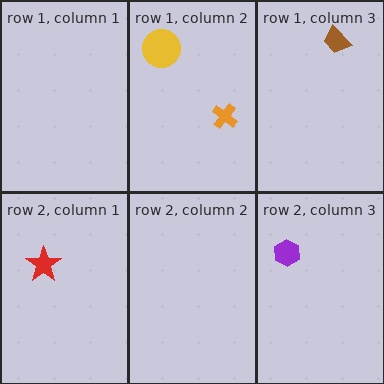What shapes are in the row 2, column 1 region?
The red star.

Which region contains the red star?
The row 2, column 1 region.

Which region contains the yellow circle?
The row 1, column 2 region.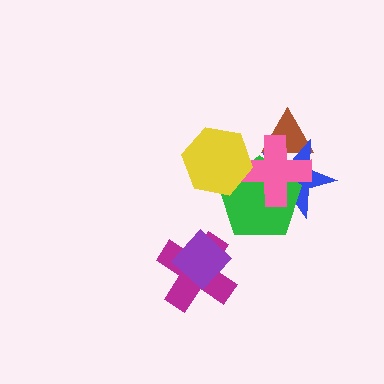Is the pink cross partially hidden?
Yes, it is partially covered by another shape.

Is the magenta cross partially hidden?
Yes, it is partially covered by another shape.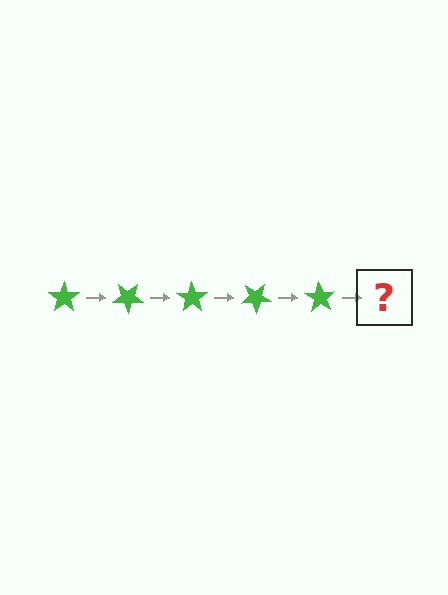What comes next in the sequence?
The next element should be a green star rotated 175 degrees.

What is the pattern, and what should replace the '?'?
The pattern is that the star rotates 35 degrees each step. The '?' should be a green star rotated 175 degrees.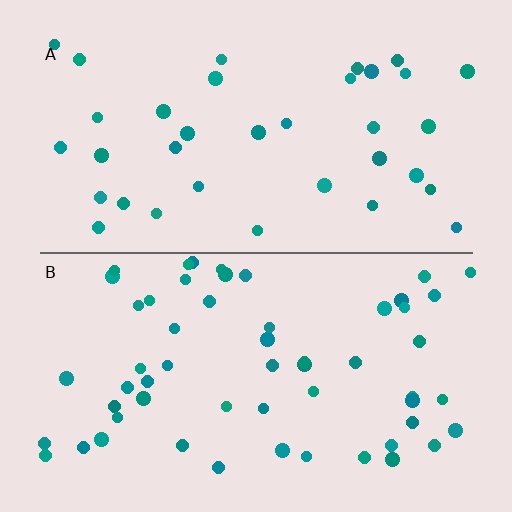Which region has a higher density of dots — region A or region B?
B (the bottom).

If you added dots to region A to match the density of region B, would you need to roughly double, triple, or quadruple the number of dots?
Approximately double.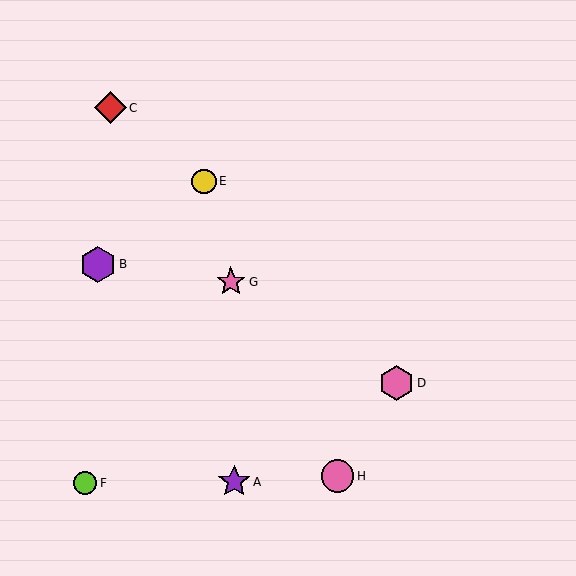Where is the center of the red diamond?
The center of the red diamond is at (110, 108).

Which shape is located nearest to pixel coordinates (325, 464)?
The pink circle (labeled H) at (338, 476) is nearest to that location.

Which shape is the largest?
The purple hexagon (labeled B) is the largest.